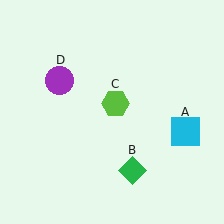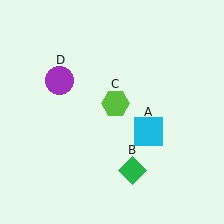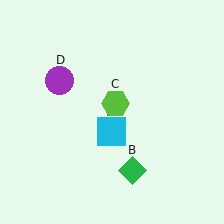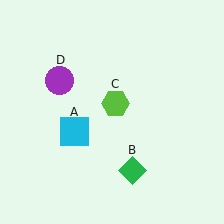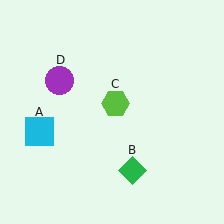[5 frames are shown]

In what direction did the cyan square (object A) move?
The cyan square (object A) moved left.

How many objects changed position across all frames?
1 object changed position: cyan square (object A).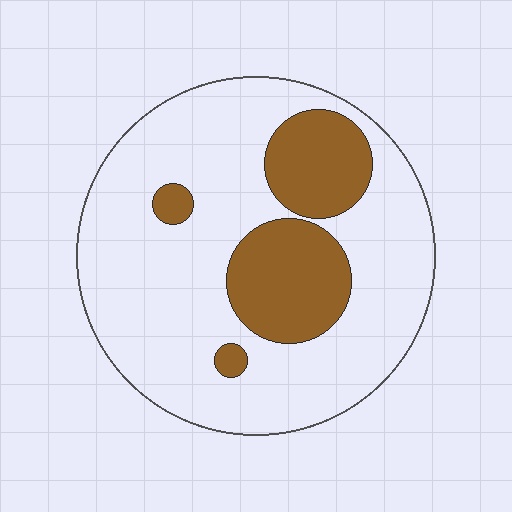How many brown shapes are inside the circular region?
4.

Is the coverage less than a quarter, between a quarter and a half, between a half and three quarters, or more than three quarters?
Less than a quarter.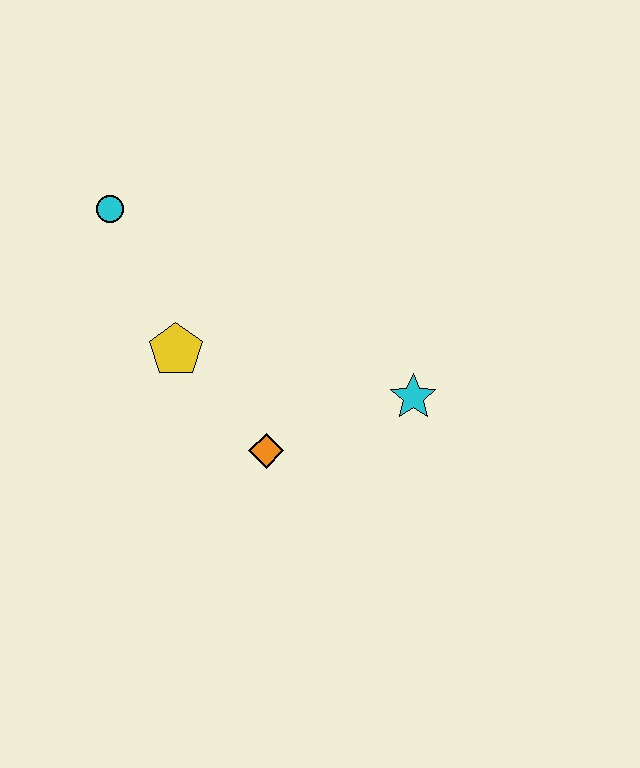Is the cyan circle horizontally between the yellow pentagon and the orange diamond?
No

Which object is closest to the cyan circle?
The yellow pentagon is closest to the cyan circle.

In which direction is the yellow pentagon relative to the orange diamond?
The yellow pentagon is above the orange diamond.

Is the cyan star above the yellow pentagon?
No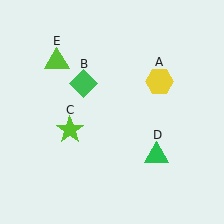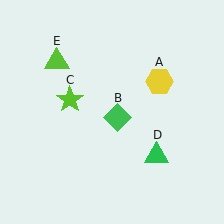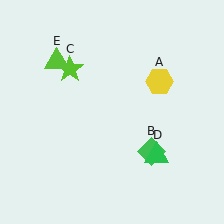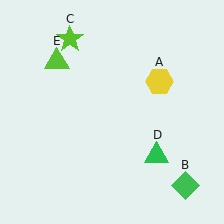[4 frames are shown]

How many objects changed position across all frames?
2 objects changed position: green diamond (object B), lime star (object C).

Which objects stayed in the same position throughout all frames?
Yellow hexagon (object A) and green triangle (object D) and lime triangle (object E) remained stationary.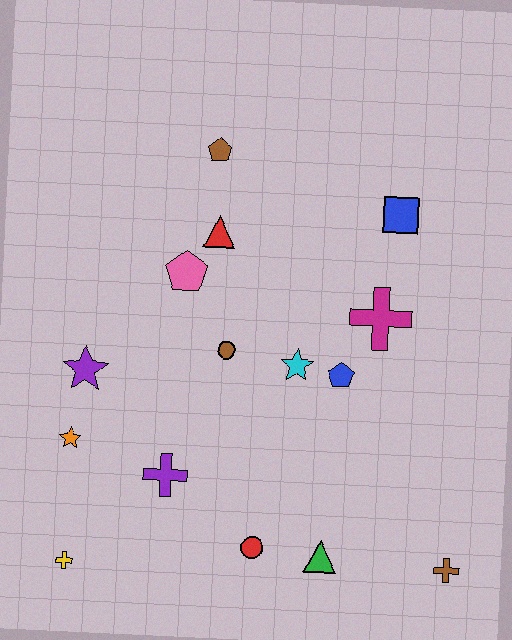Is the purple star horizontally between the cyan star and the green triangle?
No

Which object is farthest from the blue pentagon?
The yellow cross is farthest from the blue pentagon.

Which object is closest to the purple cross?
The orange star is closest to the purple cross.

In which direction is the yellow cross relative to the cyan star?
The yellow cross is to the left of the cyan star.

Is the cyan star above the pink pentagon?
No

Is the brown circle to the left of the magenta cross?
Yes